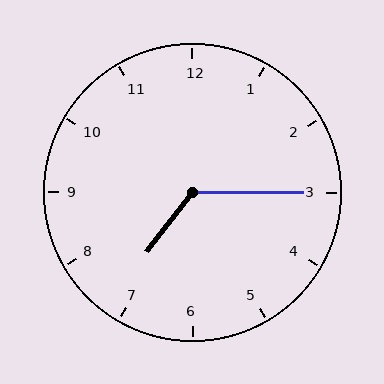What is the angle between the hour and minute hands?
Approximately 128 degrees.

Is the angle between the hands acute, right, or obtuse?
It is obtuse.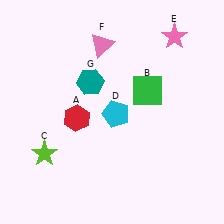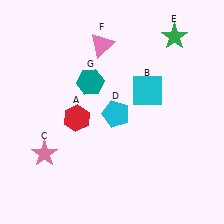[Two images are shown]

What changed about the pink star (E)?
In Image 1, E is pink. In Image 2, it changed to green.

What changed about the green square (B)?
In Image 1, B is green. In Image 2, it changed to cyan.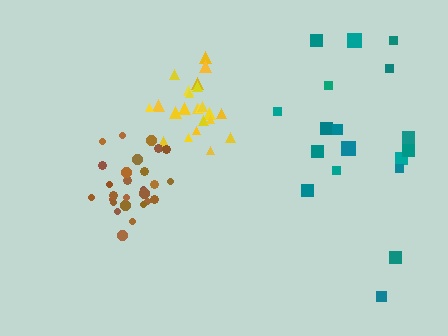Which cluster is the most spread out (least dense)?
Teal.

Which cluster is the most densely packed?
Brown.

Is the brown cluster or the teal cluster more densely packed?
Brown.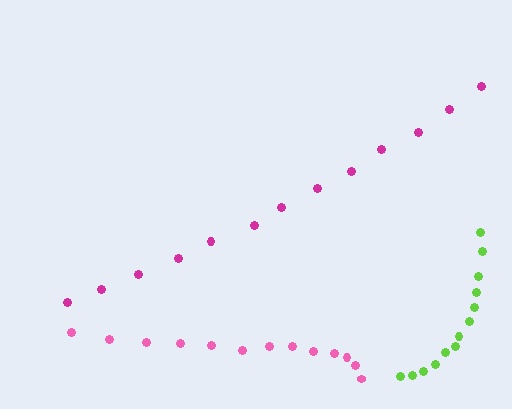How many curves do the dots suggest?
There are 3 distinct paths.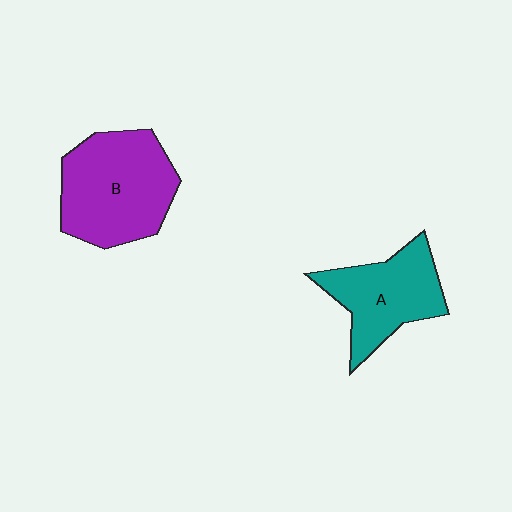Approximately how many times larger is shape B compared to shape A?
Approximately 1.3 times.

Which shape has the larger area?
Shape B (purple).